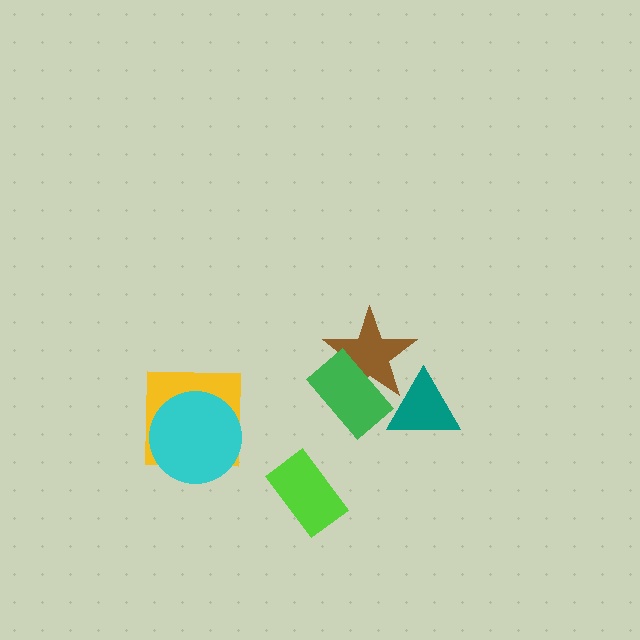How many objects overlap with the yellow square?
1 object overlaps with the yellow square.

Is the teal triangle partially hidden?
No, no other shape covers it.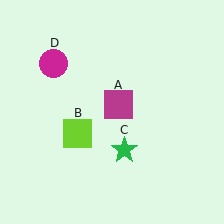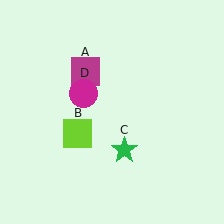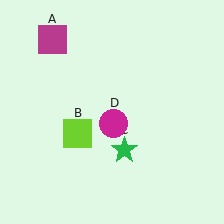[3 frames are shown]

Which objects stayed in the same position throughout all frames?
Lime square (object B) and green star (object C) remained stationary.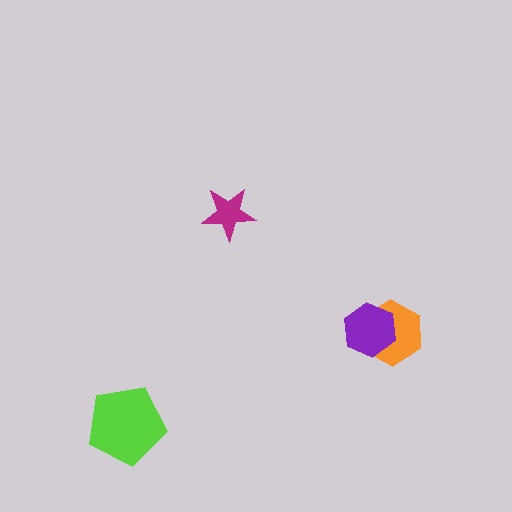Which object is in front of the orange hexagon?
The purple hexagon is in front of the orange hexagon.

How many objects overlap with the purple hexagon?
1 object overlaps with the purple hexagon.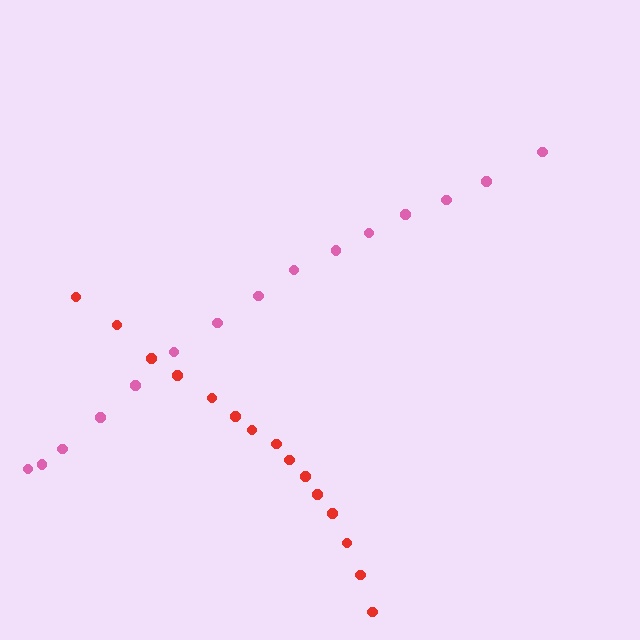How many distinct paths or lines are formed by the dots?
There are 2 distinct paths.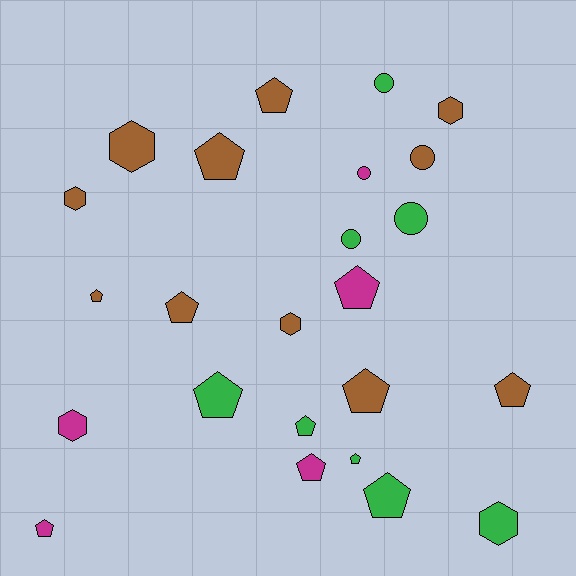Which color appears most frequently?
Brown, with 11 objects.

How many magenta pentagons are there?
There are 3 magenta pentagons.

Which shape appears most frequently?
Pentagon, with 13 objects.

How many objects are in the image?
There are 24 objects.